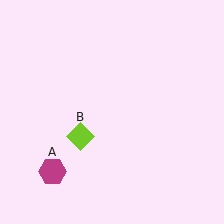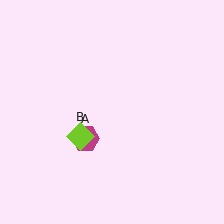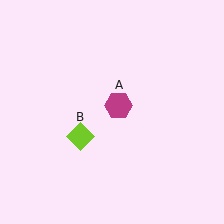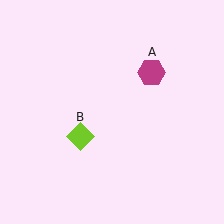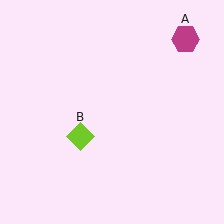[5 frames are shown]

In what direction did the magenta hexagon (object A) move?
The magenta hexagon (object A) moved up and to the right.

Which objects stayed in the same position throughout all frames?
Lime diamond (object B) remained stationary.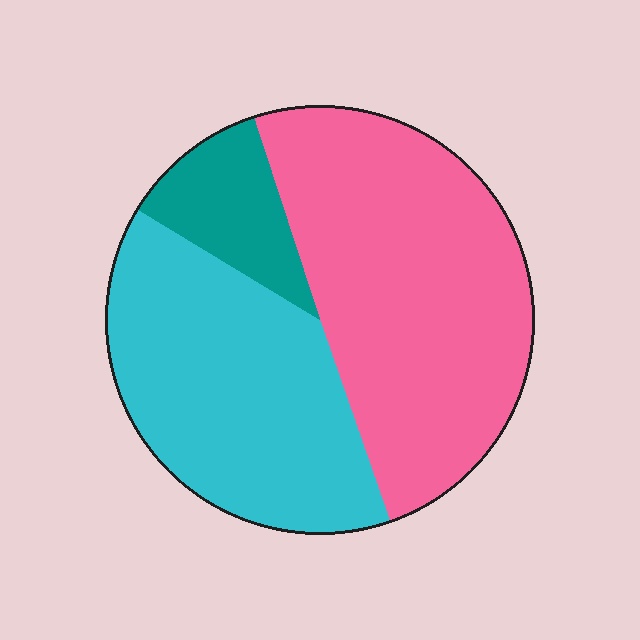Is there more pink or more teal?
Pink.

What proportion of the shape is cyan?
Cyan takes up about two fifths (2/5) of the shape.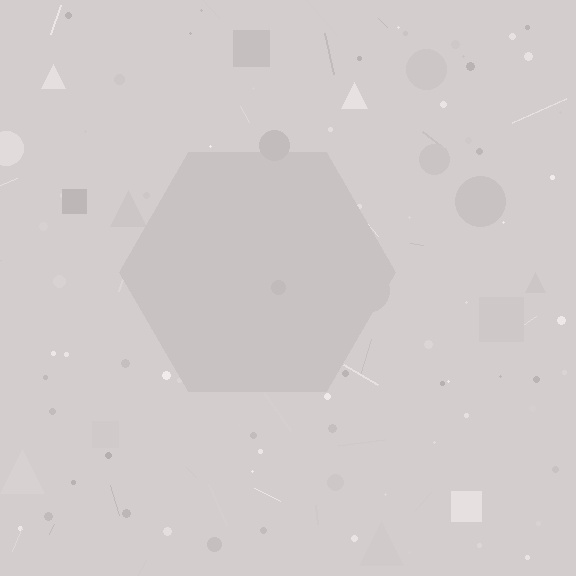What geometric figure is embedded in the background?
A hexagon is embedded in the background.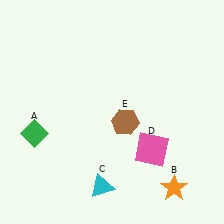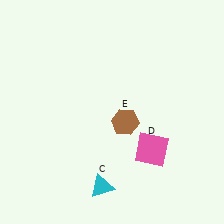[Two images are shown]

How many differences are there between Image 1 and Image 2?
There are 2 differences between the two images.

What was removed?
The orange star (B), the green diamond (A) were removed in Image 2.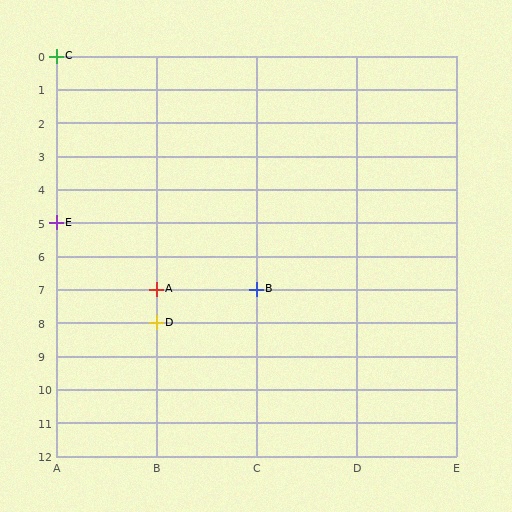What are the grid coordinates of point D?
Point D is at grid coordinates (B, 8).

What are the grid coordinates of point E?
Point E is at grid coordinates (A, 5).